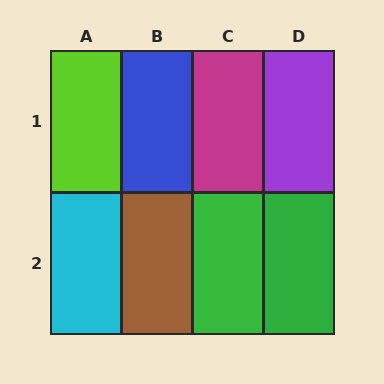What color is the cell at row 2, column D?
Green.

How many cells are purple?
1 cell is purple.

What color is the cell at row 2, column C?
Green.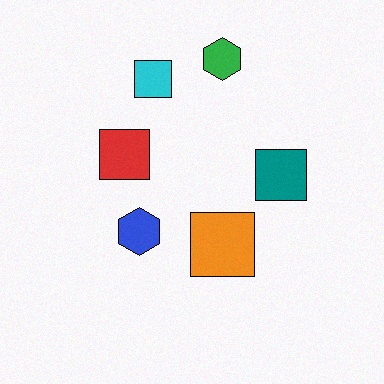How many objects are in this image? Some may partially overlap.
There are 6 objects.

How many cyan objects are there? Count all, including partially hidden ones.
There is 1 cyan object.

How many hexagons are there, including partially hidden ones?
There are 2 hexagons.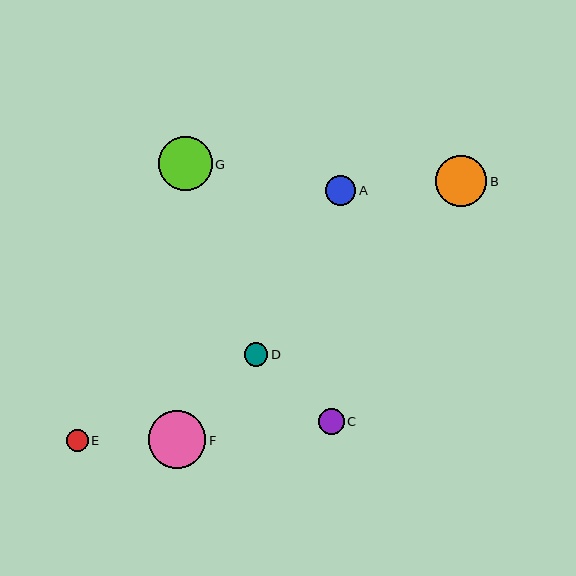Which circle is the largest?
Circle F is the largest with a size of approximately 58 pixels.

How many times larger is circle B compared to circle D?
Circle B is approximately 2.2 times the size of circle D.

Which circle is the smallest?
Circle E is the smallest with a size of approximately 22 pixels.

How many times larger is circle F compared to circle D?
Circle F is approximately 2.5 times the size of circle D.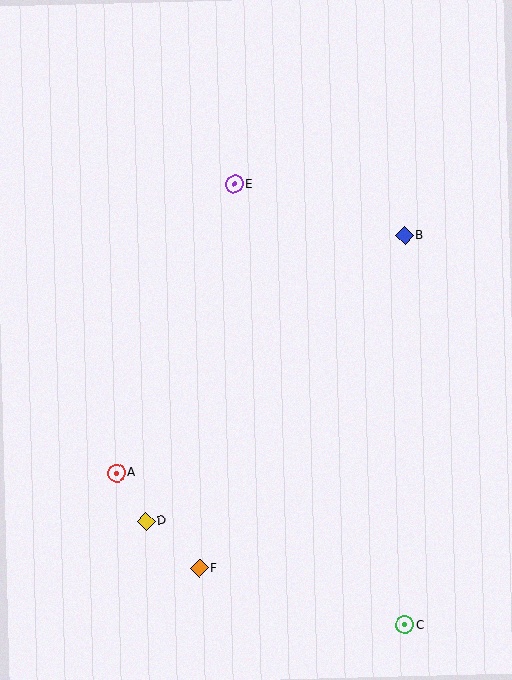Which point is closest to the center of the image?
Point E at (234, 184) is closest to the center.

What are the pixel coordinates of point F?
Point F is at (199, 568).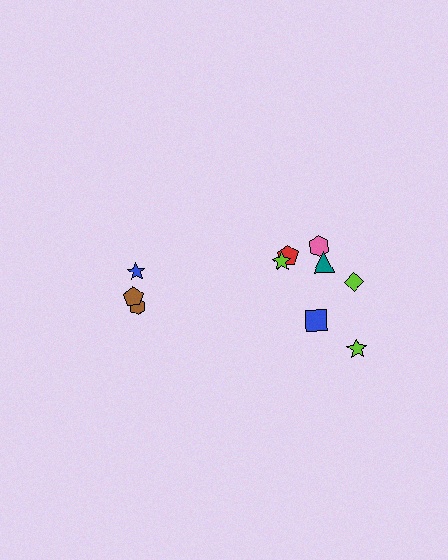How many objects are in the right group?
There are 7 objects.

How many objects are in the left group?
There are 3 objects.